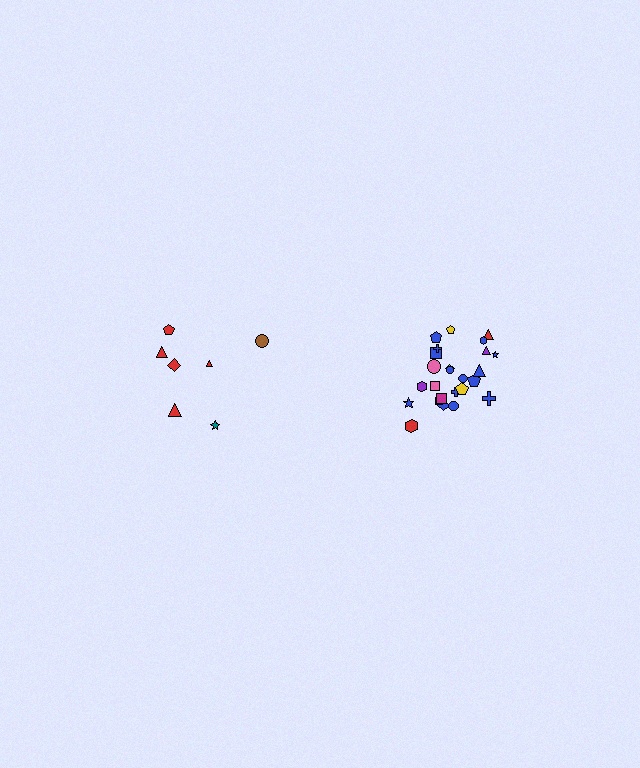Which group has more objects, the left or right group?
The right group.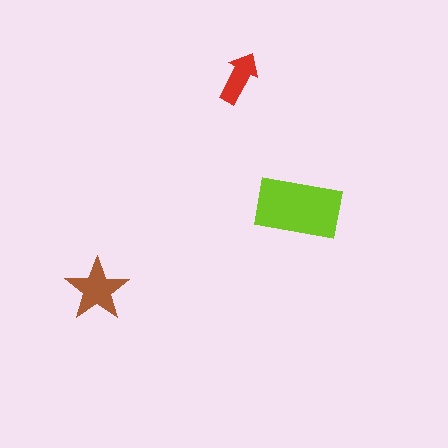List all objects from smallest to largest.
The red arrow, the brown star, the lime rectangle.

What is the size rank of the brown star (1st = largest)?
2nd.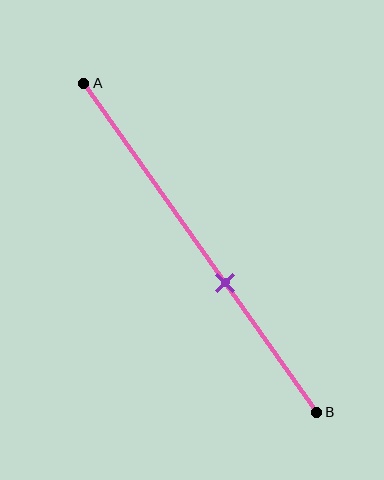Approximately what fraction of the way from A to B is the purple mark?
The purple mark is approximately 60% of the way from A to B.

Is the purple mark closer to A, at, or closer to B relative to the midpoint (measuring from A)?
The purple mark is closer to point B than the midpoint of segment AB.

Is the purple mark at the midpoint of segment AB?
No, the mark is at about 60% from A, not at the 50% midpoint.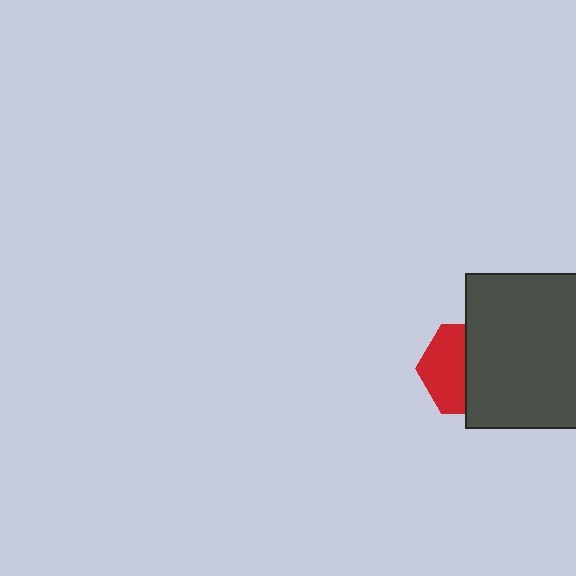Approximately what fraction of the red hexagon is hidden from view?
Roughly 52% of the red hexagon is hidden behind the dark gray square.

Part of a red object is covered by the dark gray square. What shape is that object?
It is a hexagon.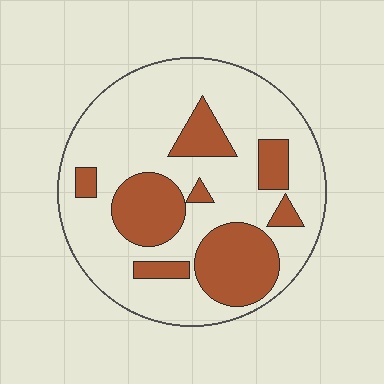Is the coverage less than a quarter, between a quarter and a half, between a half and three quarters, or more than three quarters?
Between a quarter and a half.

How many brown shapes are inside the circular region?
8.